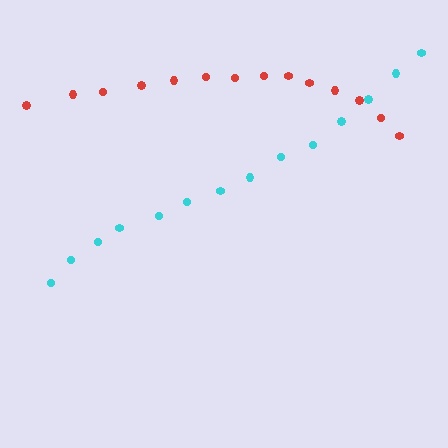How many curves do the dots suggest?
There are 2 distinct paths.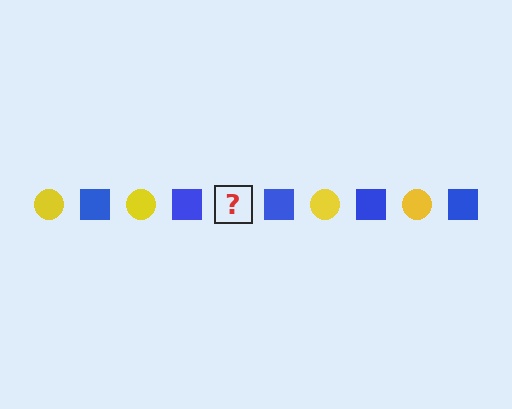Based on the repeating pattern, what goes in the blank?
The blank should be a yellow circle.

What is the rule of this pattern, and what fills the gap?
The rule is that the pattern alternates between yellow circle and blue square. The gap should be filled with a yellow circle.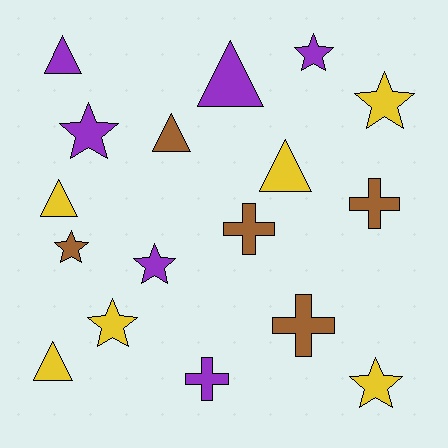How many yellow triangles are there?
There are 3 yellow triangles.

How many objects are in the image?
There are 17 objects.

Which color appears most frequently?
Purple, with 6 objects.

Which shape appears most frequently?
Star, with 7 objects.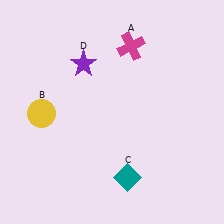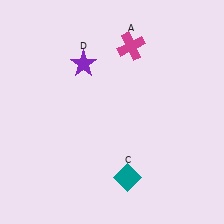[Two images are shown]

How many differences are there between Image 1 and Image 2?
There is 1 difference between the two images.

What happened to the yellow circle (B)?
The yellow circle (B) was removed in Image 2. It was in the bottom-left area of Image 1.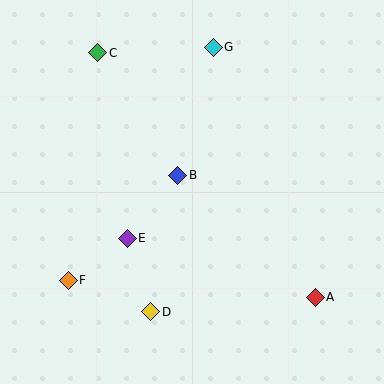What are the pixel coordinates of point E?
Point E is at (127, 238).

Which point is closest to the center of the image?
Point B at (178, 175) is closest to the center.